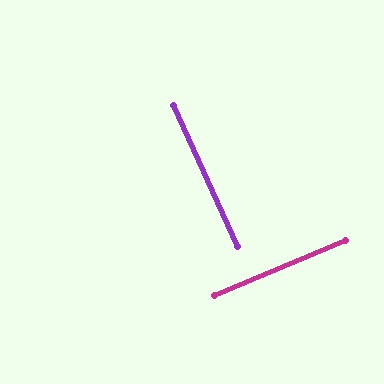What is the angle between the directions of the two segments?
Approximately 88 degrees.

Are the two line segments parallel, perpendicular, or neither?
Perpendicular — they meet at approximately 88°.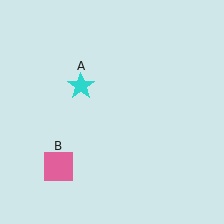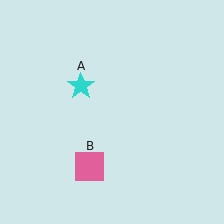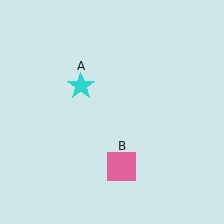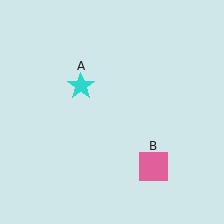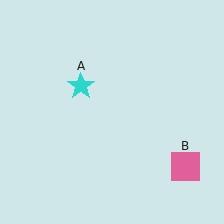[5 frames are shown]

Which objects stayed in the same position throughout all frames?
Cyan star (object A) remained stationary.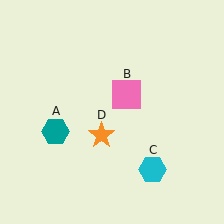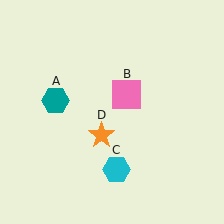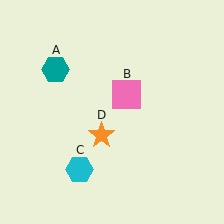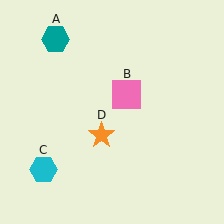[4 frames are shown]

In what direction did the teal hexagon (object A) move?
The teal hexagon (object A) moved up.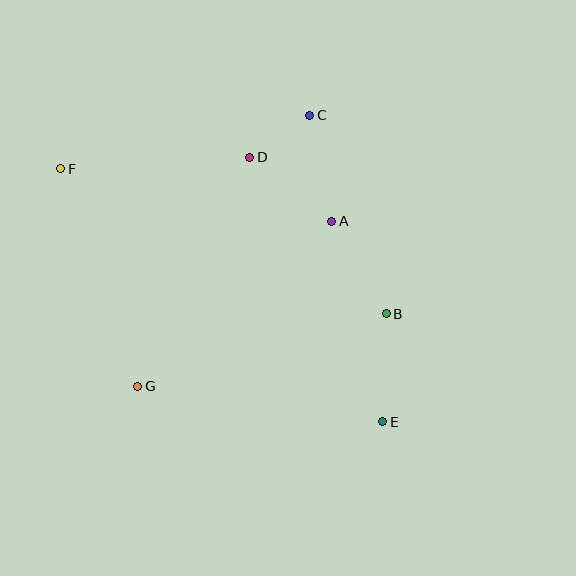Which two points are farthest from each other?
Points E and F are farthest from each other.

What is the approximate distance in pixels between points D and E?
The distance between D and E is approximately 296 pixels.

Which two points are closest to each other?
Points C and D are closest to each other.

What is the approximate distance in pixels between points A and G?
The distance between A and G is approximately 255 pixels.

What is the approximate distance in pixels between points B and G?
The distance between B and G is approximately 259 pixels.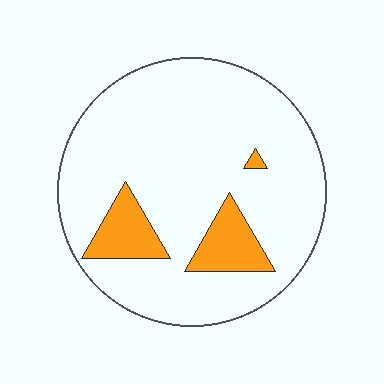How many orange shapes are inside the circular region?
3.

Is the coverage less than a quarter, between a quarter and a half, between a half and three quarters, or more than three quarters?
Less than a quarter.